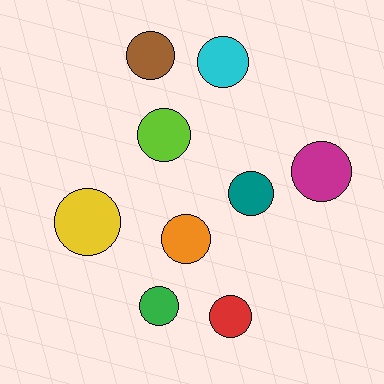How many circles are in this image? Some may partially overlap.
There are 9 circles.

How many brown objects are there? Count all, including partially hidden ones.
There is 1 brown object.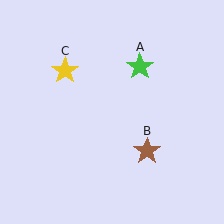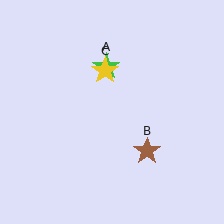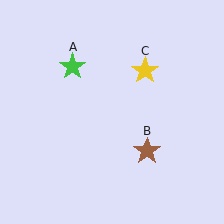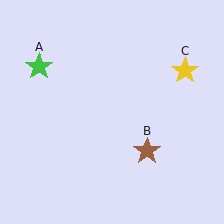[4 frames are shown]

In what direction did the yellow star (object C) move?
The yellow star (object C) moved right.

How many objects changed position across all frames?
2 objects changed position: green star (object A), yellow star (object C).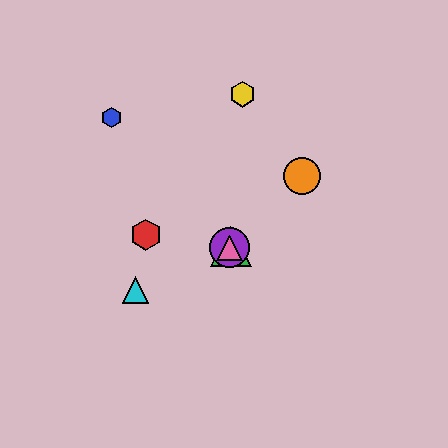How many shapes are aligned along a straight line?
4 shapes (the green triangle, the purple circle, the orange circle, the pink triangle) are aligned along a straight line.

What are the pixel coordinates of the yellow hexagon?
The yellow hexagon is at (242, 94).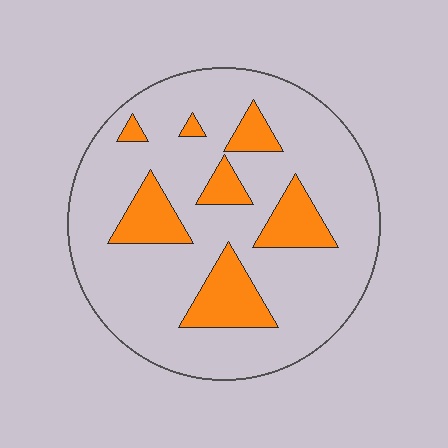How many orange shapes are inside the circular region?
7.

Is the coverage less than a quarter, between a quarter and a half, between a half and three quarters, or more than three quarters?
Less than a quarter.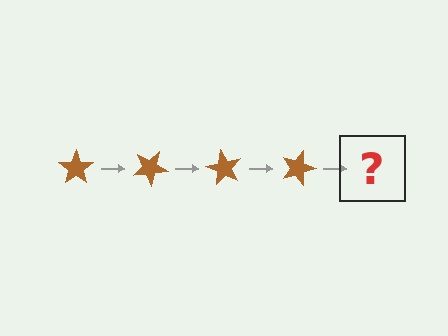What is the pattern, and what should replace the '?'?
The pattern is that the star rotates 30 degrees each step. The '?' should be a brown star rotated 120 degrees.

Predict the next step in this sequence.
The next step is a brown star rotated 120 degrees.